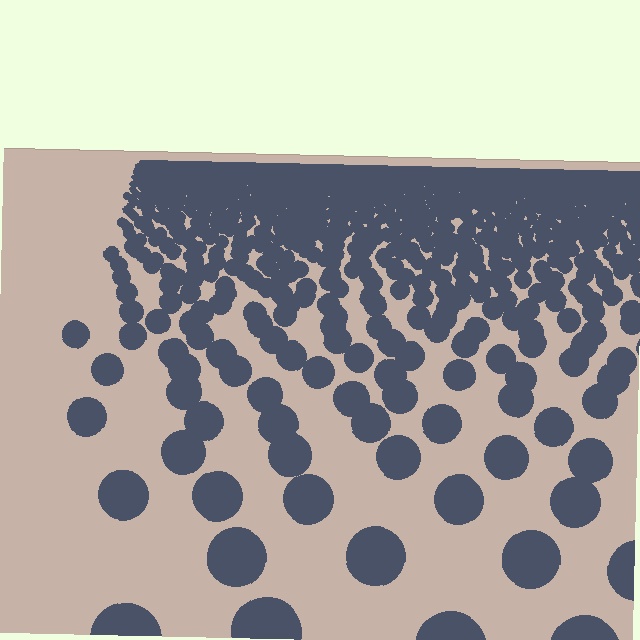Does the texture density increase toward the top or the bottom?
Density increases toward the top.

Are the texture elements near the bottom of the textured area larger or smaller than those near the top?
Larger. Near the bottom, elements are closer to the viewer and appear at a bigger on-screen size.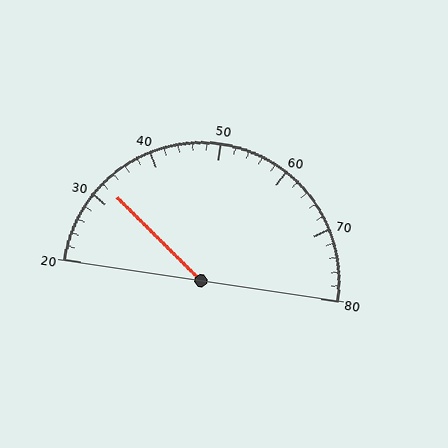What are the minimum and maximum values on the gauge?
The gauge ranges from 20 to 80.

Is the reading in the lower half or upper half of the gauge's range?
The reading is in the lower half of the range (20 to 80).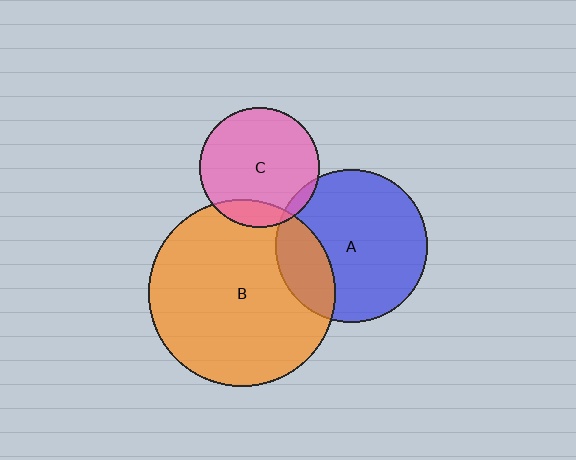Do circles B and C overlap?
Yes.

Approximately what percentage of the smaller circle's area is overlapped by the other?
Approximately 15%.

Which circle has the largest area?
Circle B (orange).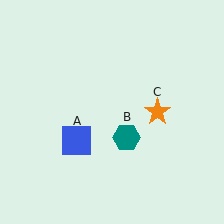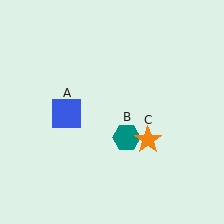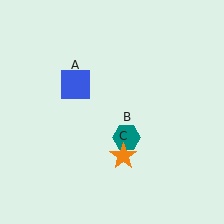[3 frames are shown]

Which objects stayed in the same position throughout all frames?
Teal hexagon (object B) remained stationary.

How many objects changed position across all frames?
2 objects changed position: blue square (object A), orange star (object C).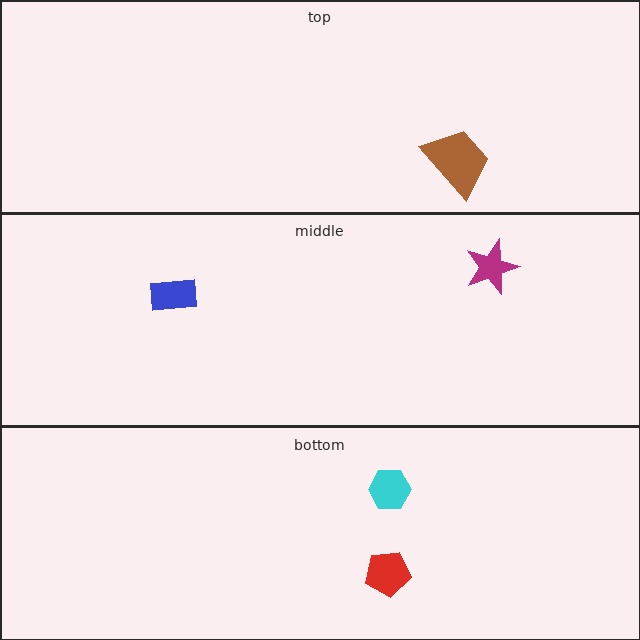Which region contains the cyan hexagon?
The bottom region.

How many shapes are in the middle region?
2.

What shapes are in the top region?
The brown trapezoid.